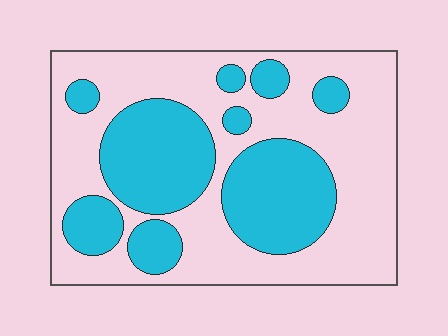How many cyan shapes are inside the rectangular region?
9.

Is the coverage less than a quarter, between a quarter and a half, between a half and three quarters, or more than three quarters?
Between a quarter and a half.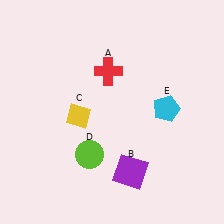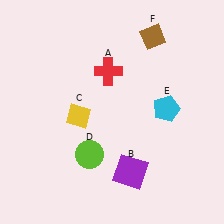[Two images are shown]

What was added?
A brown diamond (F) was added in Image 2.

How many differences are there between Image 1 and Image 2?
There is 1 difference between the two images.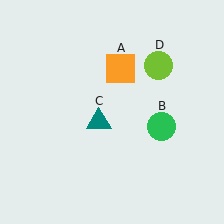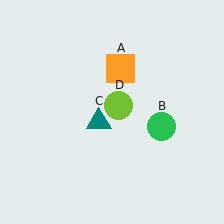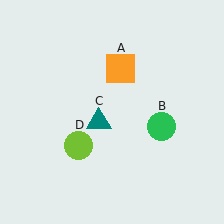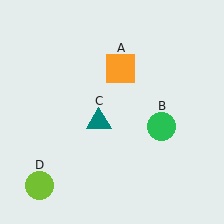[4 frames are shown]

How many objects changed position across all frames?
1 object changed position: lime circle (object D).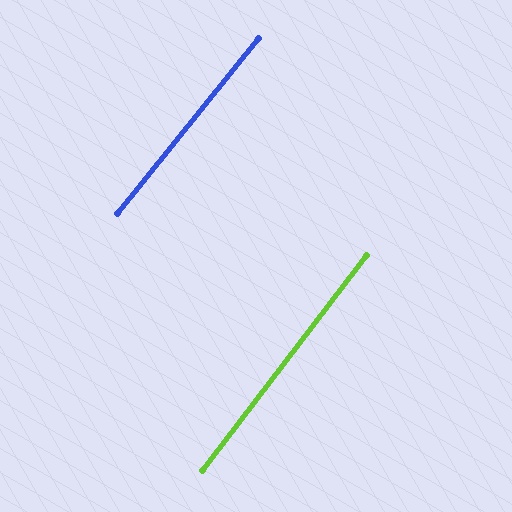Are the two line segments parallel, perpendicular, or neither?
Parallel — their directions differ by only 1.5°.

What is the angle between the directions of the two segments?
Approximately 1 degree.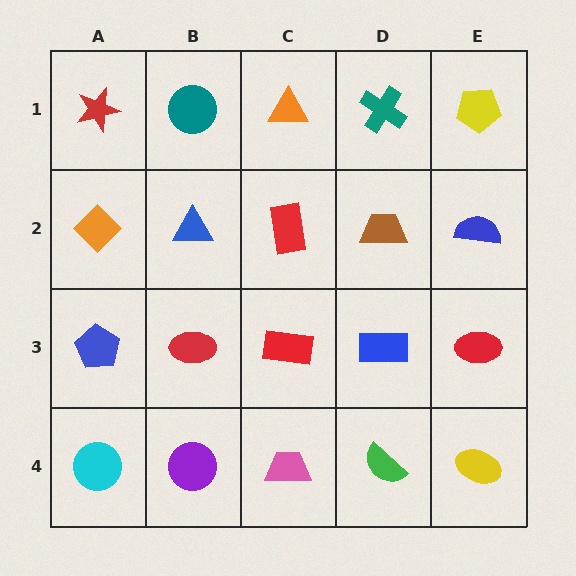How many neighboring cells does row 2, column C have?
4.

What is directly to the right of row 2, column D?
A blue semicircle.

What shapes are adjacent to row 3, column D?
A brown trapezoid (row 2, column D), a green semicircle (row 4, column D), a red rectangle (row 3, column C), a red ellipse (row 3, column E).